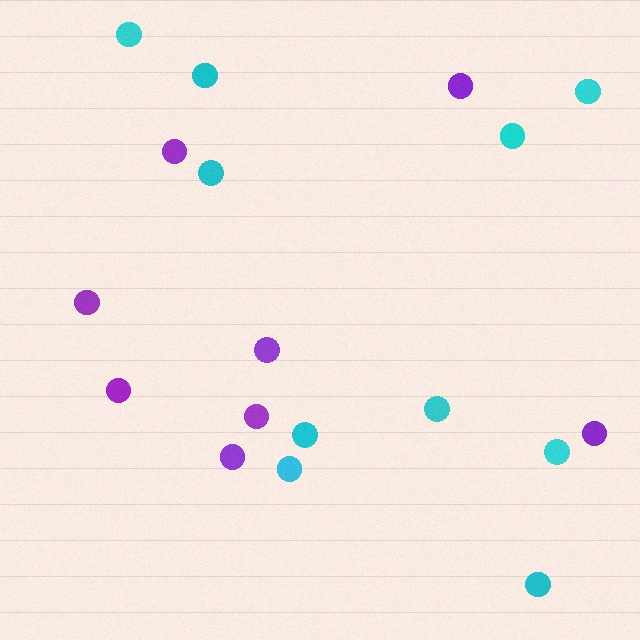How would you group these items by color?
There are 2 groups: one group of purple circles (8) and one group of cyan circles (10).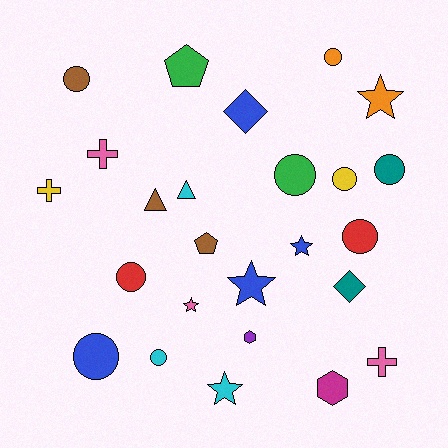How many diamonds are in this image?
There are 2 diamonds.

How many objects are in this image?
There are 25 objects.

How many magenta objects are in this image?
There is 1 magenta object.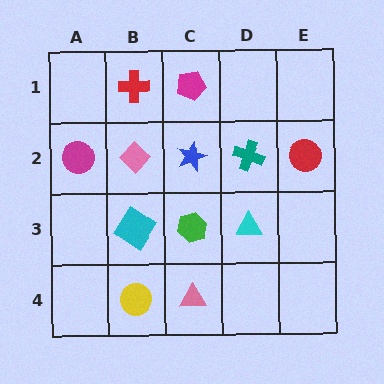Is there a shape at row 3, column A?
No, that cell is empty.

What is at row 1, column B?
A red cross.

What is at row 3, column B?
A cyan diamond.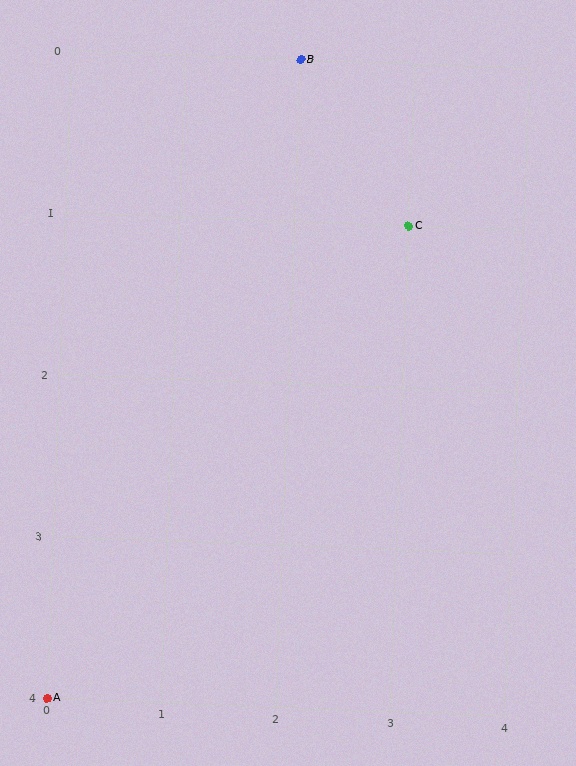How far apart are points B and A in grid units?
Points B and A are 2 columns and 4 rows apart (about 4.5 grid units diagonally).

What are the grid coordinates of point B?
Point B is at grid coordinates (2, 0).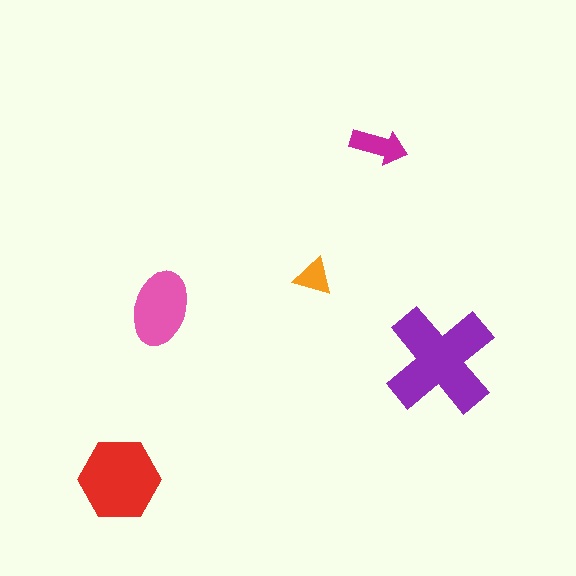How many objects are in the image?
There are 5 objects in the image.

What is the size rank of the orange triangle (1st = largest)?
5th.